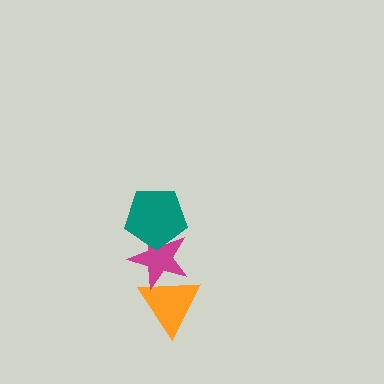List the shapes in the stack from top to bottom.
From top to bottom: the teal pentagon, the magenta star, the orange triangle.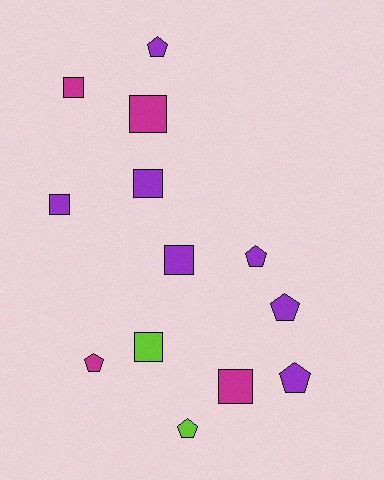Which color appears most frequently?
Purple, with 7 objects.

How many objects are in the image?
There are 13 objects.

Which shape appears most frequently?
Square, with 7 objects.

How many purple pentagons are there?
There are 4 purple pentagons.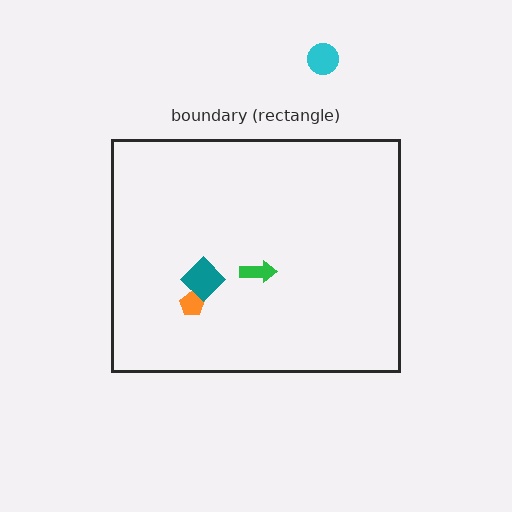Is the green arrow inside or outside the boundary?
Inside.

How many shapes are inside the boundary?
3 inside, 1 outside.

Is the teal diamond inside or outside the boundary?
Inside.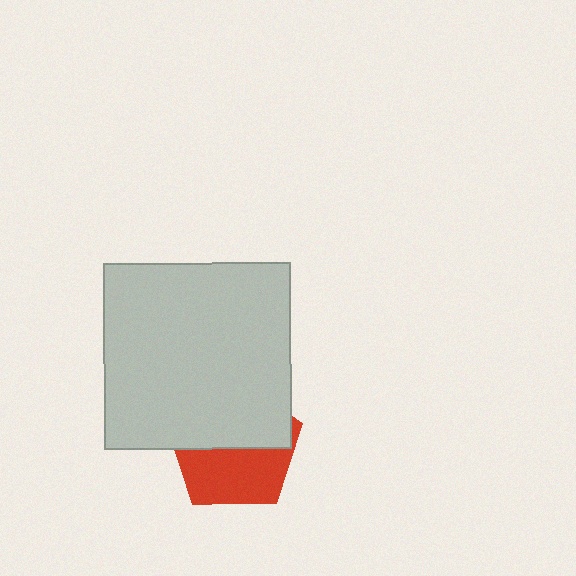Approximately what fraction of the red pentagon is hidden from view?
Roughly 53% of the red pentagon is hidden behind the light gray square.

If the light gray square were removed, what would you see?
You would see the complete red pentagon.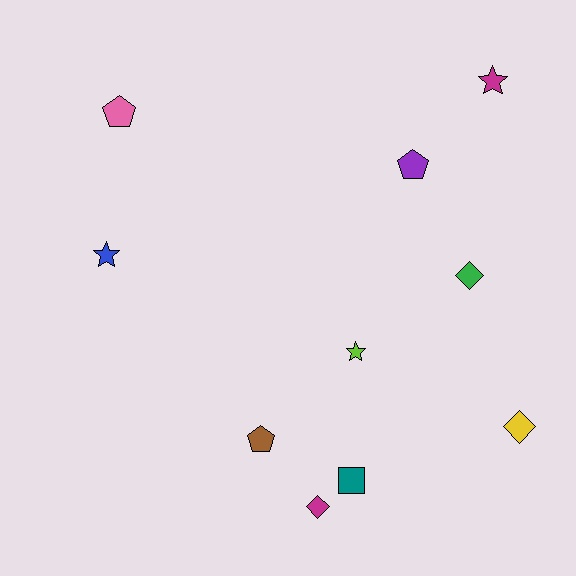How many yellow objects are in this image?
There is 1 yellow object.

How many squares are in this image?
There is 1 square.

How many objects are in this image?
There are 10 objects.